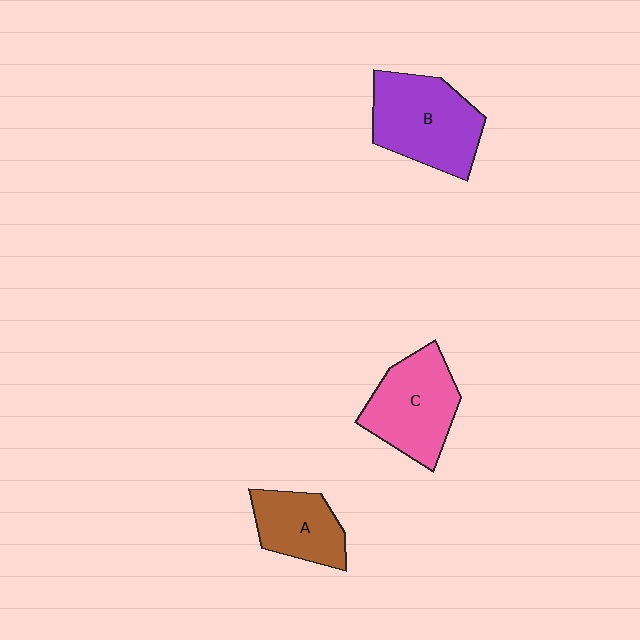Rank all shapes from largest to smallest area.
From largest to smallest: B (purple), C (pink), A (brown).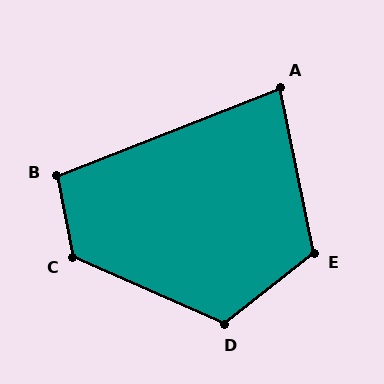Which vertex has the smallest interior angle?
A, at approximately 80 degrees.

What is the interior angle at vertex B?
Approximately 101 degrees (obtuse).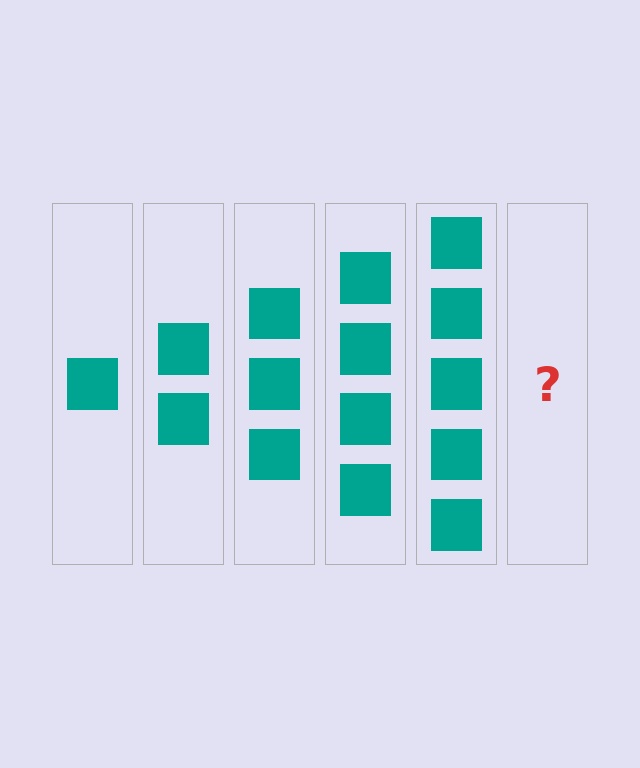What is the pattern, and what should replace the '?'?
The pattern is that each step adds one more square. The '?' should be 6 squares.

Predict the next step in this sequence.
The next step is 6 squares.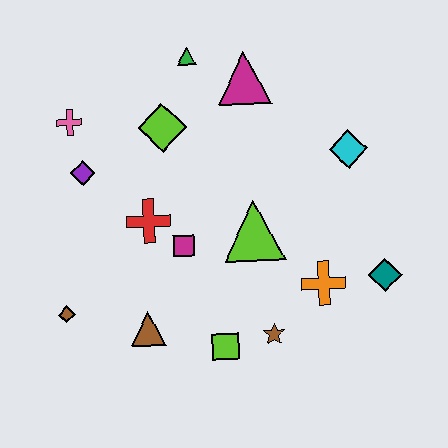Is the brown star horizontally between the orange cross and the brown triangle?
Yes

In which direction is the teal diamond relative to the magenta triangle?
The teal diamond is below the magenta triangle.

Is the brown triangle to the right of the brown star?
No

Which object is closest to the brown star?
The lime square is closest to the brown star.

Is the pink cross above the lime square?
Yes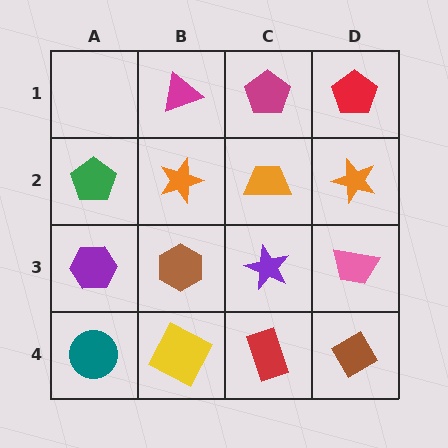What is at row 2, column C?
An orange trapezoid.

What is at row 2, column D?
An orange star.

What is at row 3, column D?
A pink trapezoid.